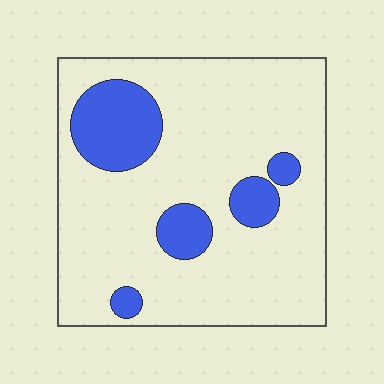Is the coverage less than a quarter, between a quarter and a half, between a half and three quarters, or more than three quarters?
Less than a quarter.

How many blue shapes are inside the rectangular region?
5.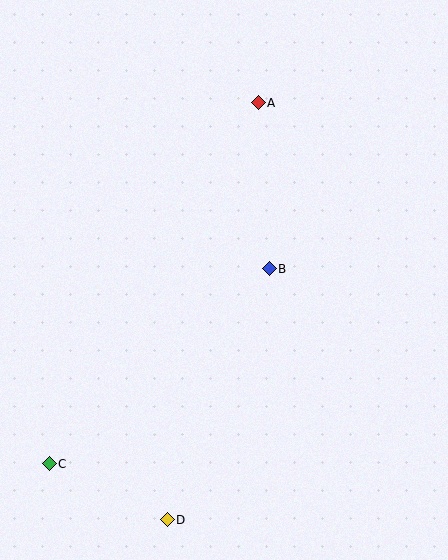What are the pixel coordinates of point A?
Point A is at (258, 103).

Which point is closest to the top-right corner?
Point A is closest to the top-right corner.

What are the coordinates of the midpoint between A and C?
The midpoint between A and C is at (154, 283).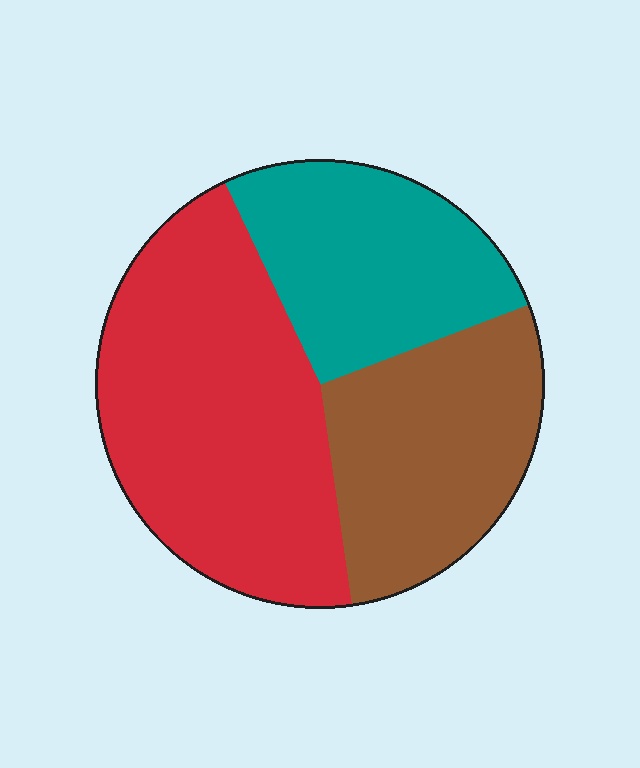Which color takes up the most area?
Red, at roughly 45%.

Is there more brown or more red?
Red.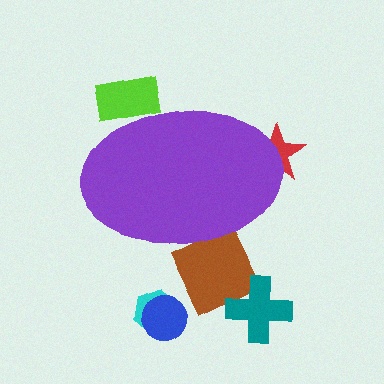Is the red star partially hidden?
Yes, the red star is partially hidden behind the purple ellipse.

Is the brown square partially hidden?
Yes, the brown square is partially hidden behind the purple ellipse.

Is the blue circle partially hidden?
No, the blue circle is fully visible.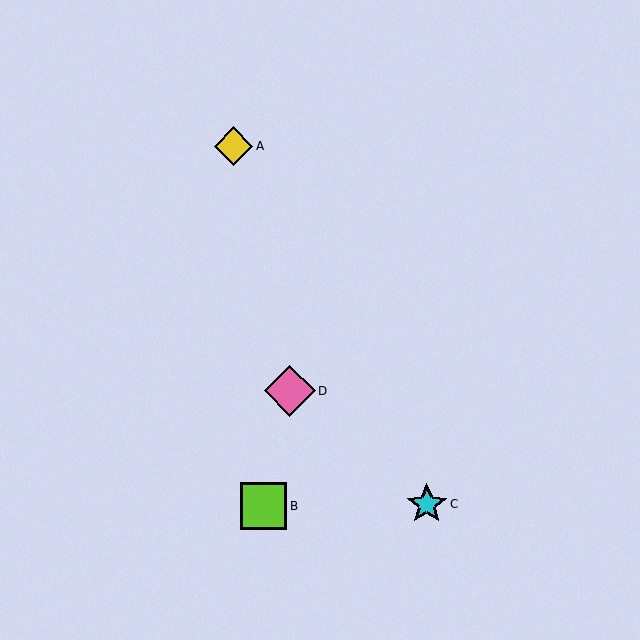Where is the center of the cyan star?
The center of the cyan star is at (427, 504).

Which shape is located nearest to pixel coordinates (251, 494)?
The lime square (labeled B) at (264, 506) is nearest to that location.